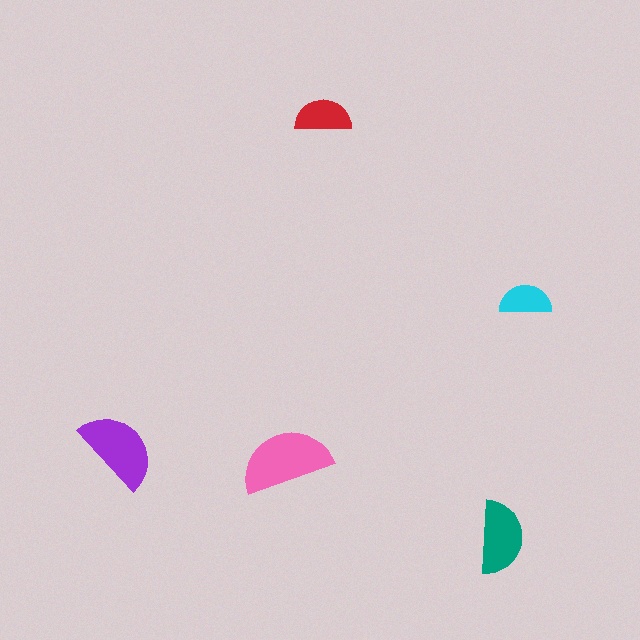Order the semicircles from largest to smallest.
the pink one, the purple one, the teal one, the red one, the cyan one.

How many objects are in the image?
There are 5 objects in the image.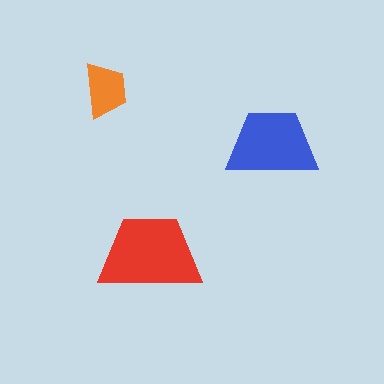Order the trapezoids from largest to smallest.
the red one, the blue one, the orange one.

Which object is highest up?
The orange trapezoid is topmost.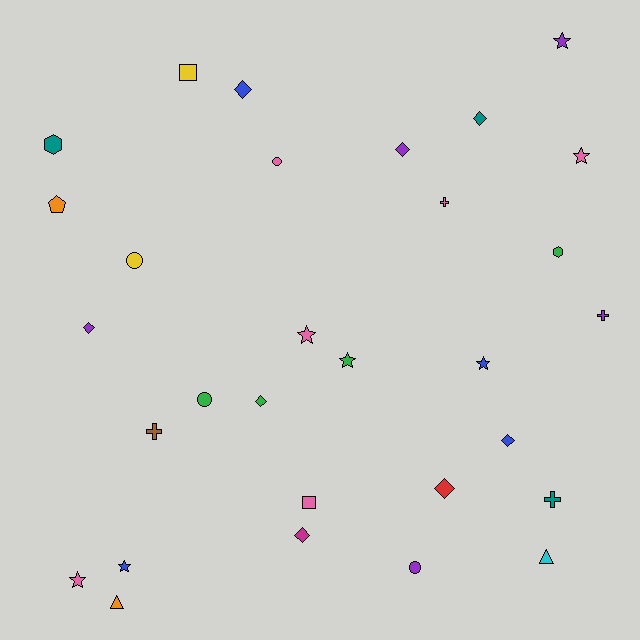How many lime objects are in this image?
There are no lime objects.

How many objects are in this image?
There are 30 objects.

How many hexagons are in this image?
There are 2 hexagons.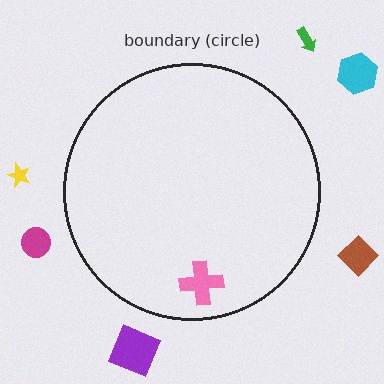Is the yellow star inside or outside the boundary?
Outside.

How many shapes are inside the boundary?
1 inside, 6 outside.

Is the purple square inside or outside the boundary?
Outside.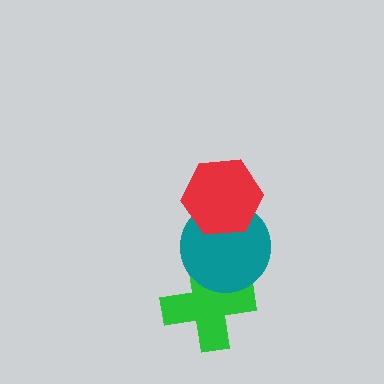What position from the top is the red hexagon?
The red hexagon is 1st from the top.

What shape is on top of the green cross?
The teal circle is on top of the green cross.